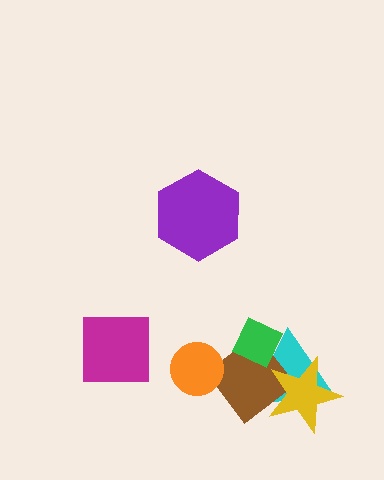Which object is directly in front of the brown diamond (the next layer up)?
The green diamond is directly in front of the brown diamond.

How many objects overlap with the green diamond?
2 objects overlap with the green diamond.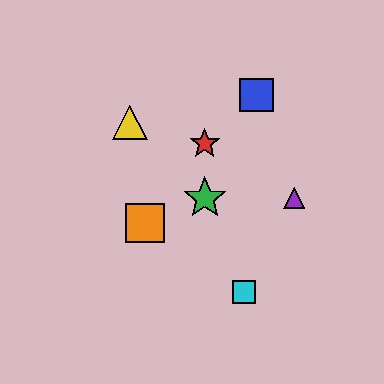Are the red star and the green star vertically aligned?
Yes, both are at x≈205.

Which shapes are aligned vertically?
The red star, the green star are aligned vertically.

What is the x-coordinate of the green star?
The green star is at x≈205.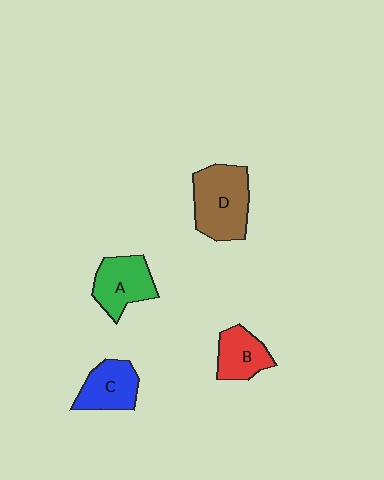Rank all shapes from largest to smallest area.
From largest to smallest: D (brown), A (green), C (blue), B (red).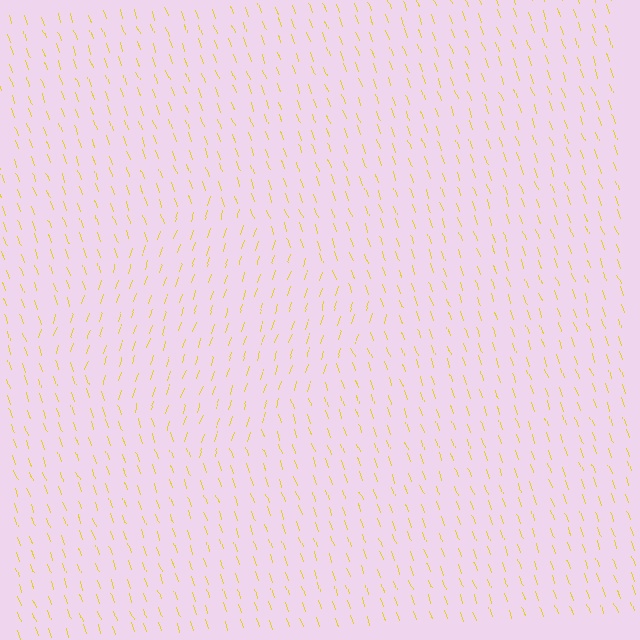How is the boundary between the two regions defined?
The boundary is defined purely by a change in line orientation (approximately 37 degrees difference). All lines are the same color and thickness.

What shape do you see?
I see a diamond.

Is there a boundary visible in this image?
Yes, there is a texture boundary formed by a change in line orientation.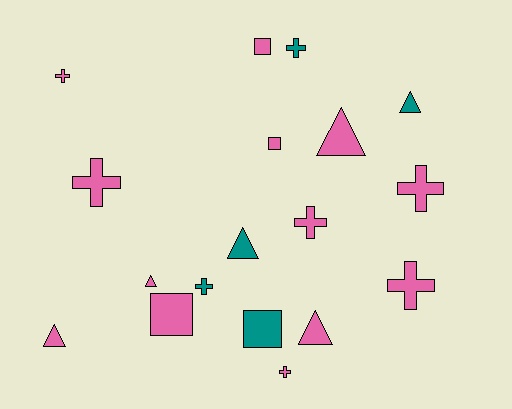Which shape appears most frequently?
Cross, with 8 objects.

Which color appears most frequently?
Pink, with 13 objects.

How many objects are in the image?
There are 18 objects.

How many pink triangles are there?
There are 4 pink triangles.